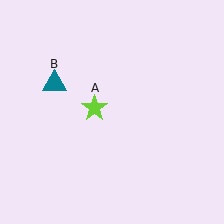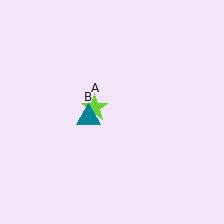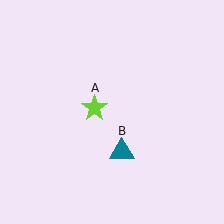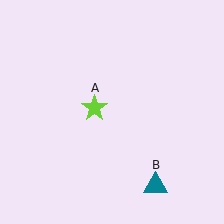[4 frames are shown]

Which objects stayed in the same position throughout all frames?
Lime star (object A) remained stationary.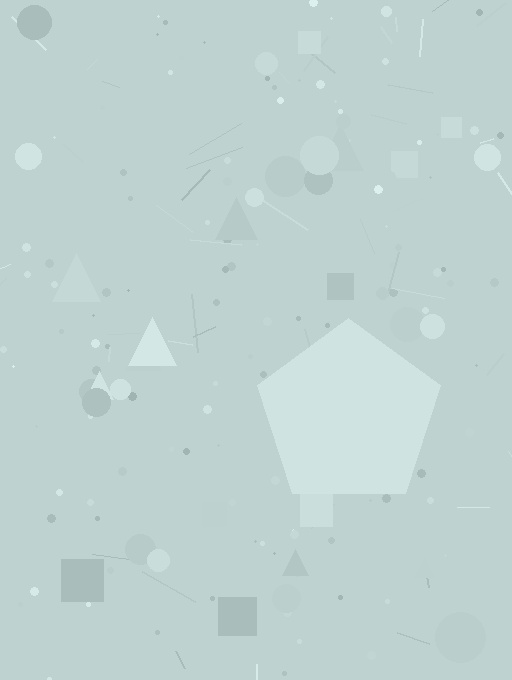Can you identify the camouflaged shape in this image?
The camouflaged shape is a pentagon.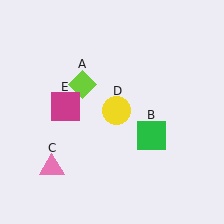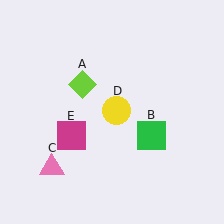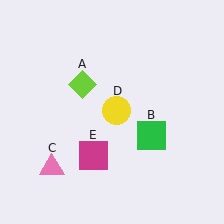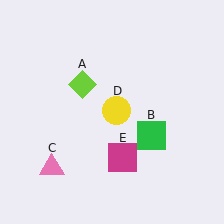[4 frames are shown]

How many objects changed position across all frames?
1 object changed position: magenta square (object E).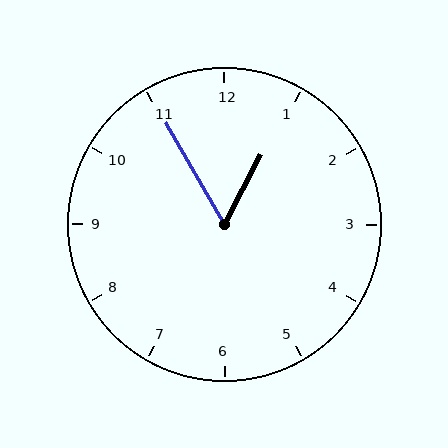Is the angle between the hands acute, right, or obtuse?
It is acute.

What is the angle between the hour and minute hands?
Approximately 58 degrees.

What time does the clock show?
12:55.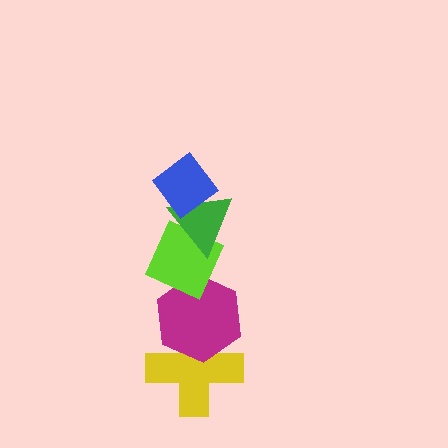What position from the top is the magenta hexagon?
The magenta hexagon is 4th from the top.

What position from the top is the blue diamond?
The blue diamond is 1st from the top.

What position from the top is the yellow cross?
The yellow cross is 5th from the top.